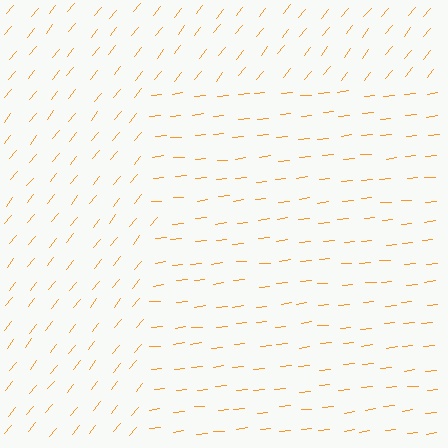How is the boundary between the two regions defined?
The boundary is defined purely by a change in line orientation (approximately 45 degrees difference). All lines are the same color and thickness.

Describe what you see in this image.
The image is filled with small orange line segments. A rectangle region in the image has lines oriented differently from the surrounding lines, creating a visible texture boundary.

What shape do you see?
I see a rectangle.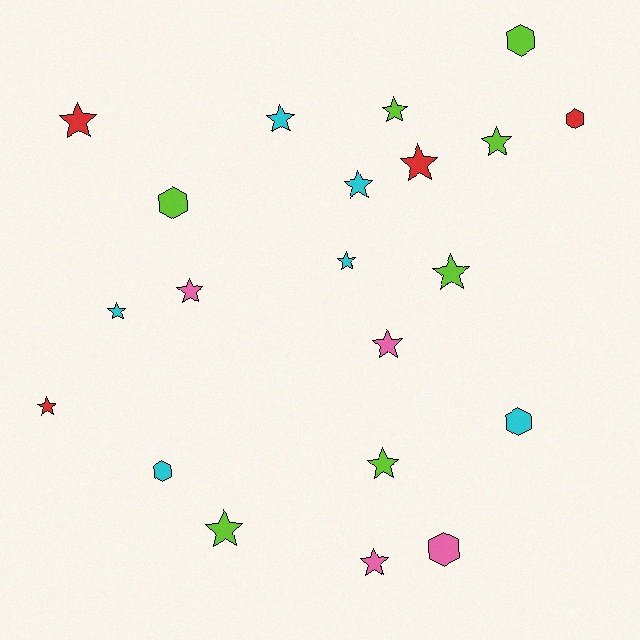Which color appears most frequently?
Lime, with 7 objects.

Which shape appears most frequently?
Star, with 15 objects.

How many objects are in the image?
There are 21 objects.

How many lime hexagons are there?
There are 2 lime hexagons.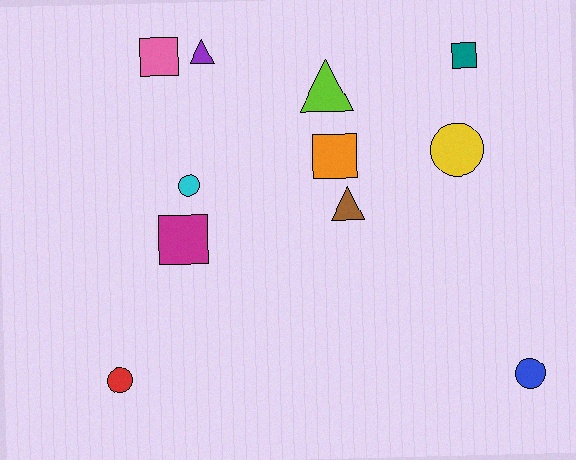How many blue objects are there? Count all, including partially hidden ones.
There is 1 blue object.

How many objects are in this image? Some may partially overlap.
There are 11 objects.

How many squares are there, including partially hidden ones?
There are 4 squares.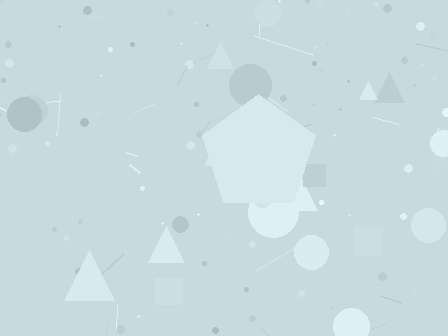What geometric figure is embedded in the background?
A pentagon is embedded in the background.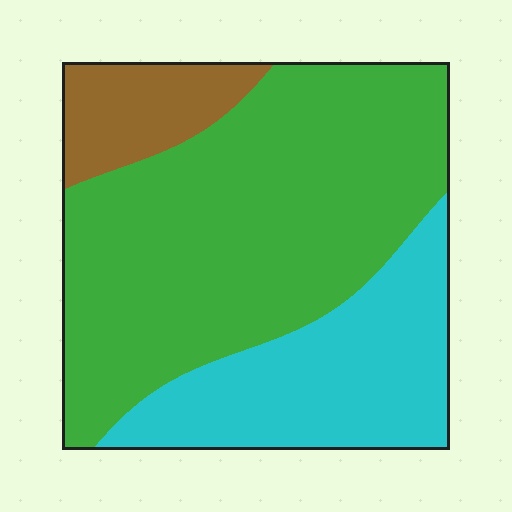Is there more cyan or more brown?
Cyan.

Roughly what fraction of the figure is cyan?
Cyan covers 28% of the figure.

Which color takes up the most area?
Green, at roughly 60%.